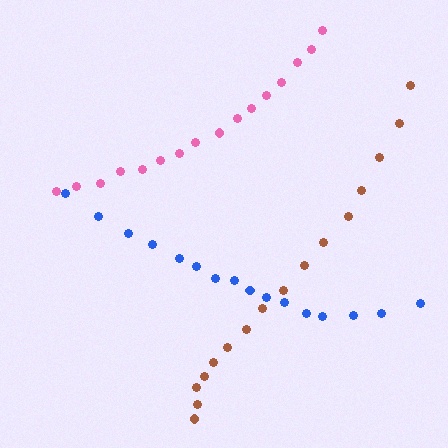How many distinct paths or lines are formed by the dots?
There are 3 distinct paths.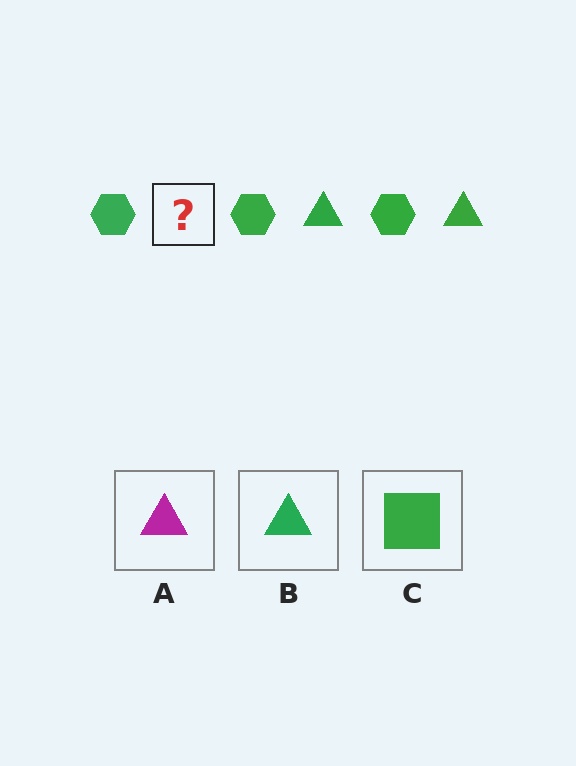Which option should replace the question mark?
Option B.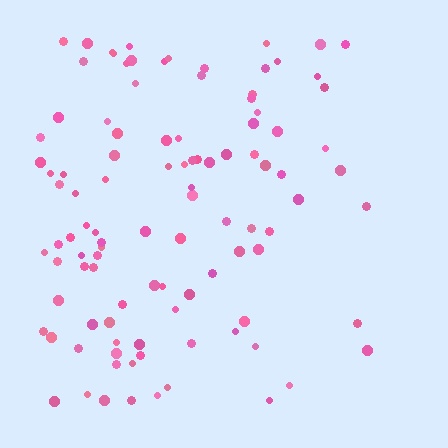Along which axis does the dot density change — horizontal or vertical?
Horizontal.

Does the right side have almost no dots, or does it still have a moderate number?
Still a moderate number, just noticeably fewer than the left.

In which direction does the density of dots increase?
From right to left, with the left side densest.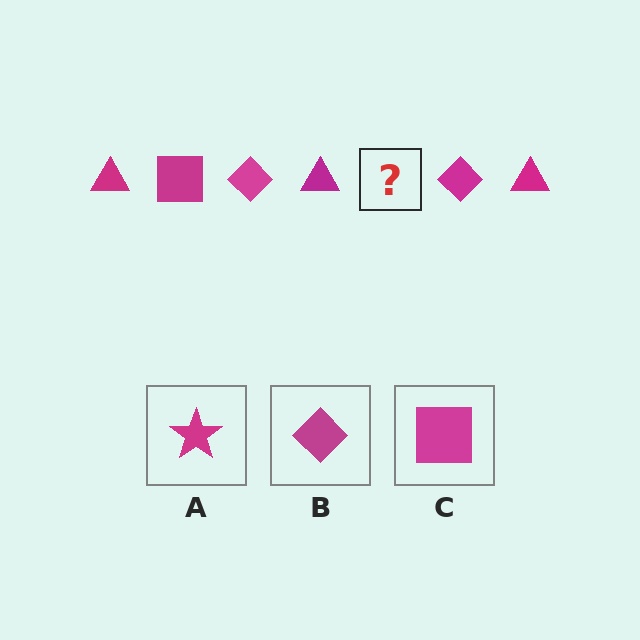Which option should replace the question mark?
Option C.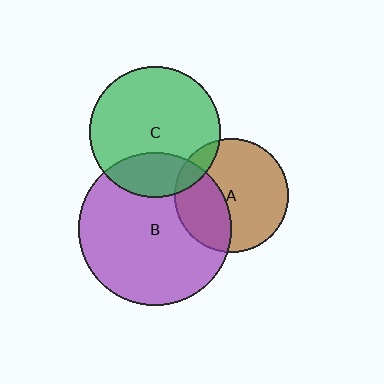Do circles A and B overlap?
Yes.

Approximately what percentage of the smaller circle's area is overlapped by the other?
Approximately 35%.